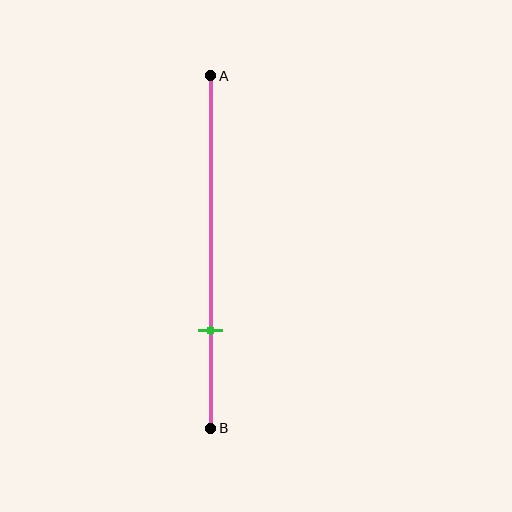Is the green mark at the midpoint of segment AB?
No, the mark is at about 70% from A, not at the 50% midpoint.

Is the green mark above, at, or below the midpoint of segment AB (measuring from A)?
The green mark is below the midpoint of segment AB.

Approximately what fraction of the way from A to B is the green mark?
The green mark is approximately 70% of the way from A to B.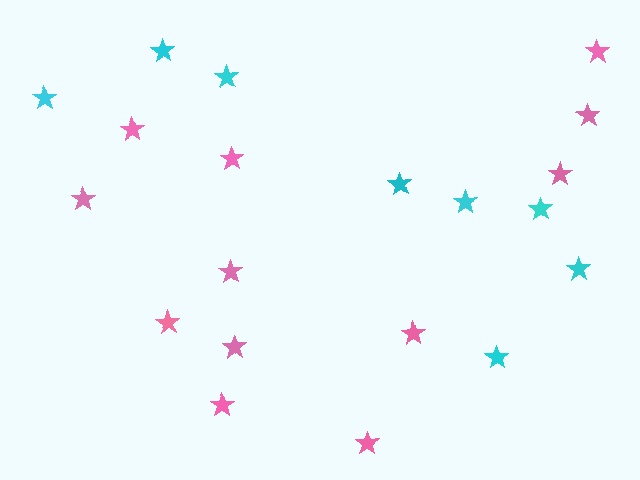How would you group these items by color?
There are 2 groups: one group of pink stars (12) and one group of cyan stars (8).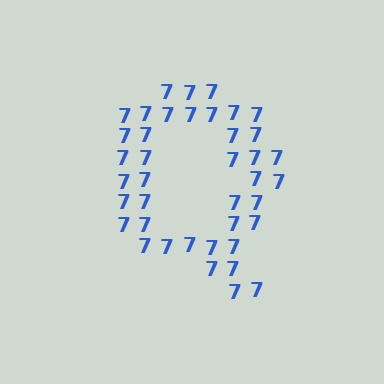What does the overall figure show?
The overall figure shows the letter Q.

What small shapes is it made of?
It is made of small digit 7's.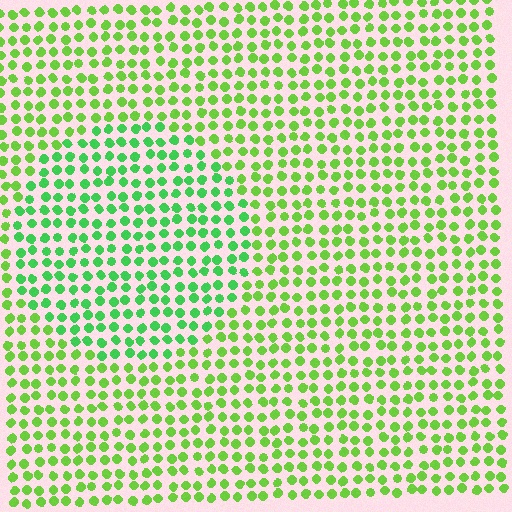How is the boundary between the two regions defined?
The boundary is defined purely by a slight shift in hue (about 28 degrees). Spacing, size, and orientation are identical on both sides.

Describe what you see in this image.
The image is filled with small lime elements in a uniform arrangement. A circle-shaped region is visible where the elements are tinted to a slightly different hue, forming a subtle color boundary.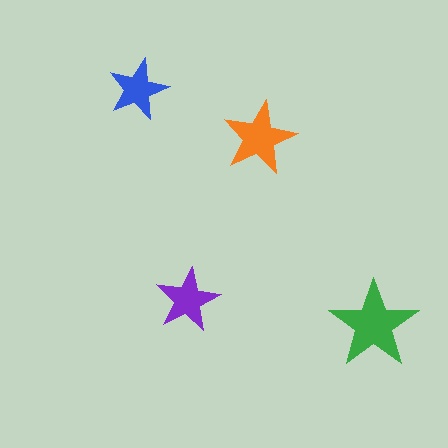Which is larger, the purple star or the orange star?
The orange one.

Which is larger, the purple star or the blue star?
The purple one.